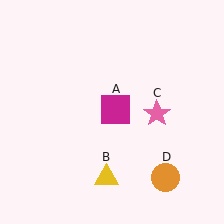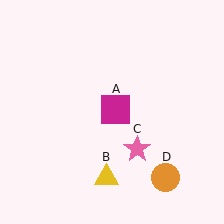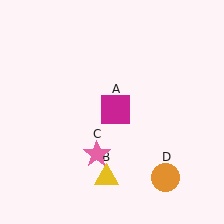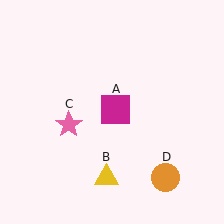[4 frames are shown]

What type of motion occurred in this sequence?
The pink star (object C) rotated clockwise around the center of the scene.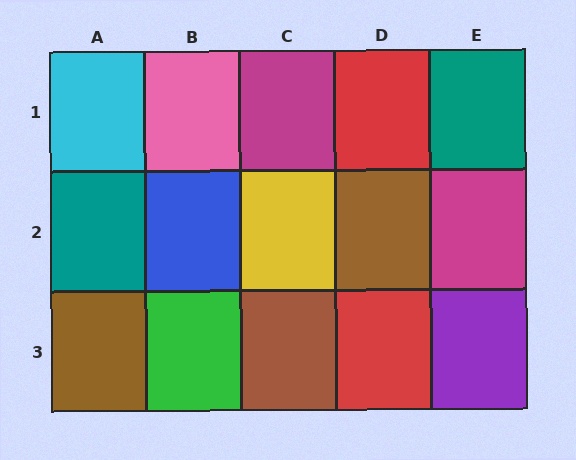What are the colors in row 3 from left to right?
Brown, green, brown, red, purple.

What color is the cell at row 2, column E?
Magenta.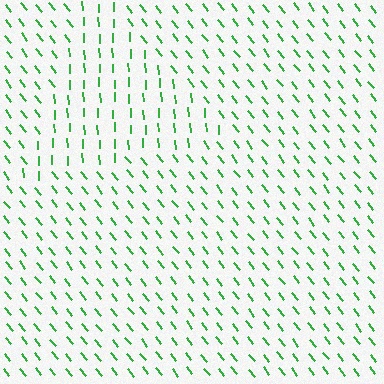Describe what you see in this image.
The image is filled with small green line segments. A triangle region in the image has lines oriented differently from the surrounding lines, creating a visible texture boundary.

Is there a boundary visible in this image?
Yes, there is a texture boundary formed by a change in line orientation.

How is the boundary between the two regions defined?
The boundary is defined purely by a change in line orientation (approximately 34 degrees difference). All lines are the same color and thickness.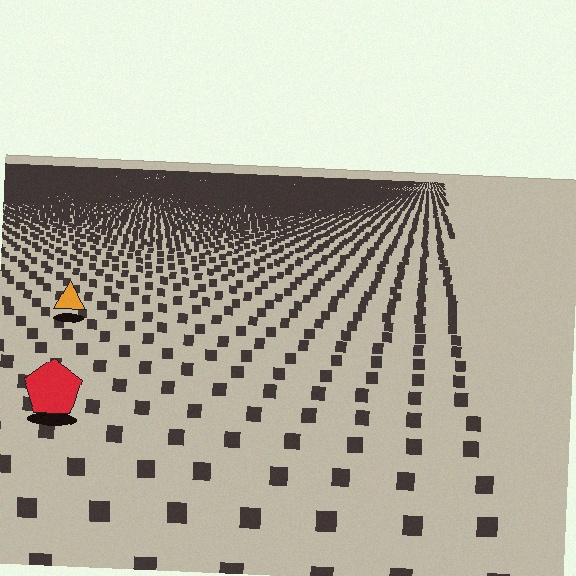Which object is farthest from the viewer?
The orange triangle is farthest from the viewer. It appears smaller and the ground texture around it is denser.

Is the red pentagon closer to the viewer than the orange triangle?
Yes. The red pentagon is closer — you can tell from the texture gradient: the ground texture is coarser near it.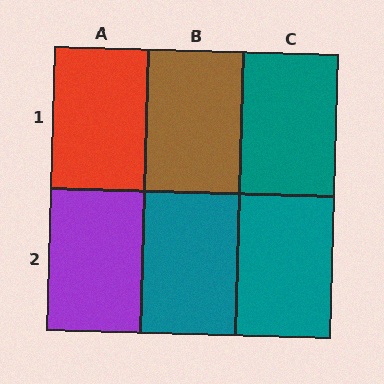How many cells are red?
1 cell is red.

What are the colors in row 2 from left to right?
Purple, teal, teal.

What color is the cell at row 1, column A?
Red.